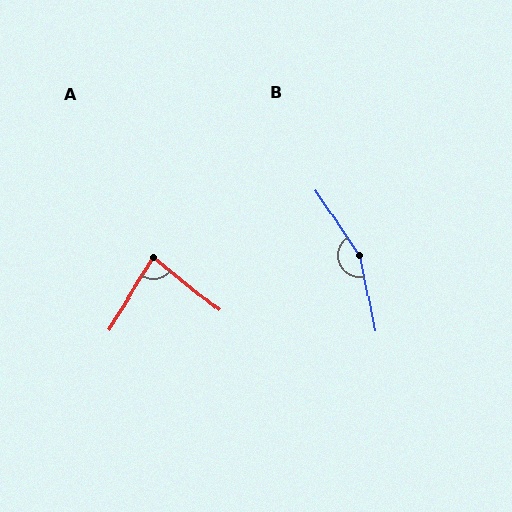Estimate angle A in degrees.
Approximately 83 degrees.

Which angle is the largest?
B, at approximately 157 degrees.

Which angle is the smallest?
A, at approximately 83 degrees.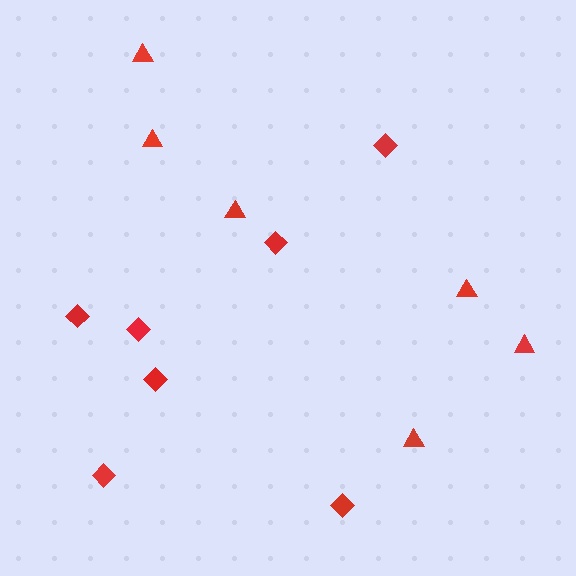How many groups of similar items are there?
There are 2 groups: one group of diamonds (7) and one group of triangles (6).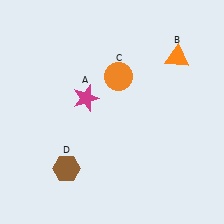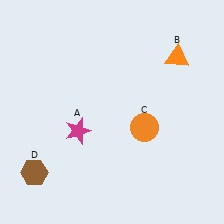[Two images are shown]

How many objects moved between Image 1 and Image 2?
3 objects moved between the two images.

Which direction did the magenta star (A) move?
The magenta star (A) moved down.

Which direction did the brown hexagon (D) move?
The brown hexagon (D) moved left.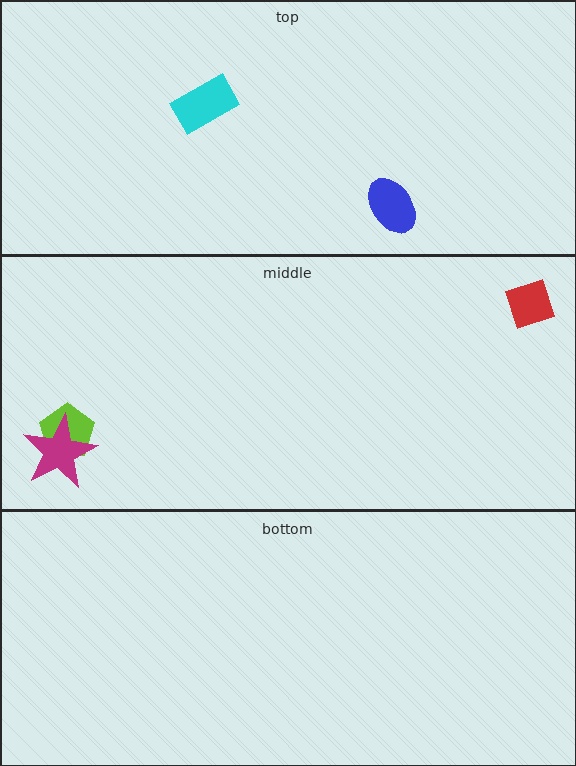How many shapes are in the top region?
2.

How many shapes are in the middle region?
3.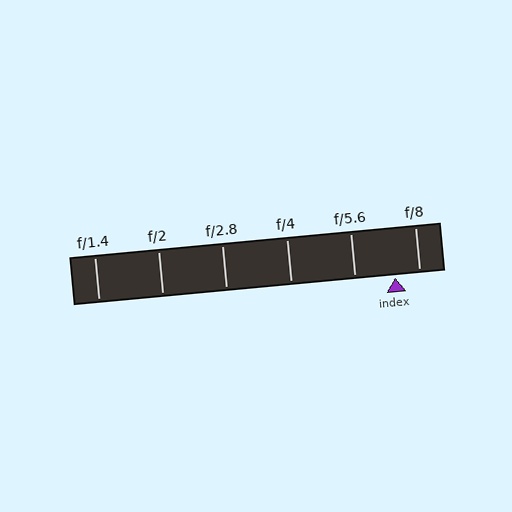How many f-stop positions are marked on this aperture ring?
There are 6 f-stop positions marked.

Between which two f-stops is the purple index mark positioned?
The index mark is between f/5.6 and f/8.